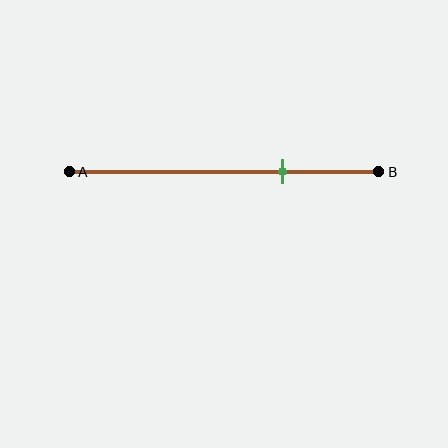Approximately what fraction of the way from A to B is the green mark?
The green mark is approximately 70% of the way from A to B.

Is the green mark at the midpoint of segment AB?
No, the mark is at about 70% from A, not at the 50% midpoint.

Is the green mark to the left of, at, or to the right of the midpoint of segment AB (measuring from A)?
The green mark is to the right of the midpoint of segment AB.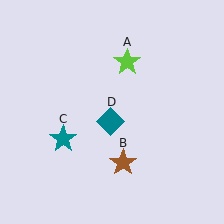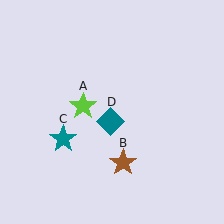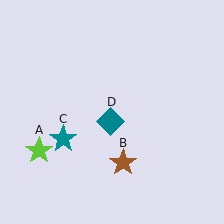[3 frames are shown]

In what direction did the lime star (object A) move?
The lime star (object A) moved down and to the left.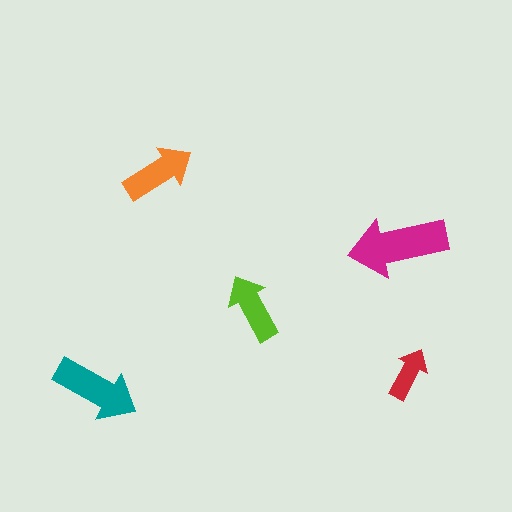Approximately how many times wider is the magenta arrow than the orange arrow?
About 1.5 times wider.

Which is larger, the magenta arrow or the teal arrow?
The magenta one.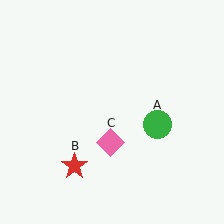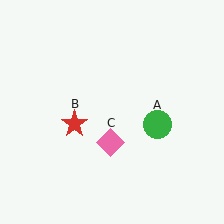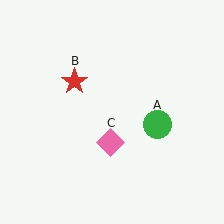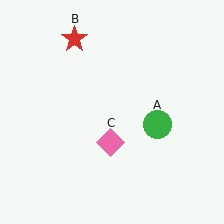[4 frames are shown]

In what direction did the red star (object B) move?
The red star (object B) moved up.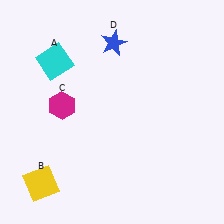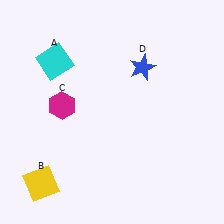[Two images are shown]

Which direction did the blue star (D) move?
The blue star (D) moved right.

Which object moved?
The blue star (D) moved right.